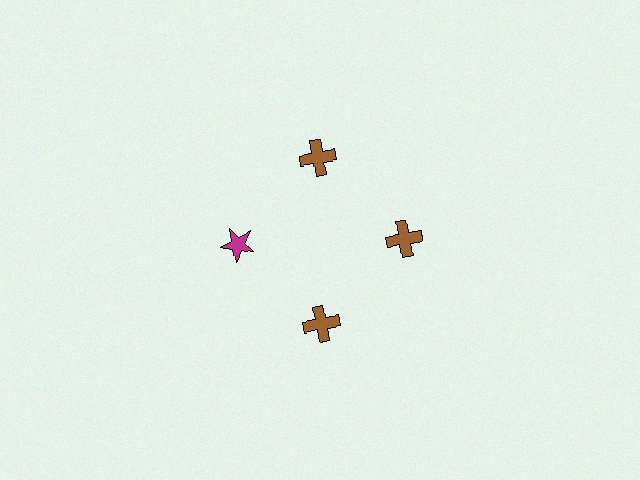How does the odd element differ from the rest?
It differs in both color (magenta instead of brown) and shape (star instead of cross).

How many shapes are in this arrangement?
There are 4 shapes arranged in a ring pattern.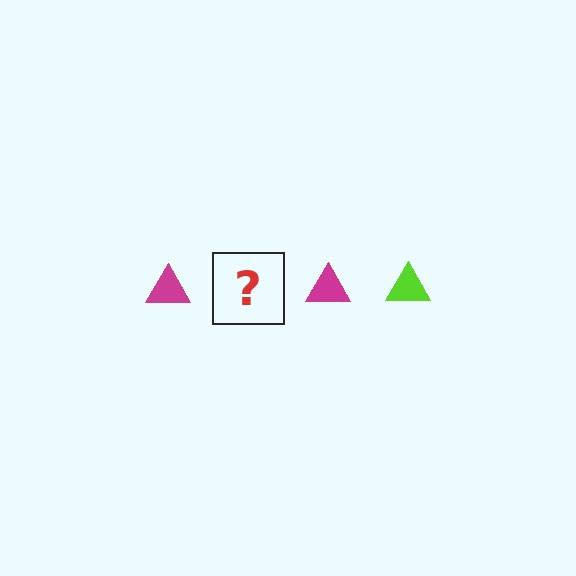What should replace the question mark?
The question mark should be replaced with a lime triangle.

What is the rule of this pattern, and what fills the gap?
The rule is that the pattern cycles through magenta, lime triangles. The gap should be filled with a lime triangle.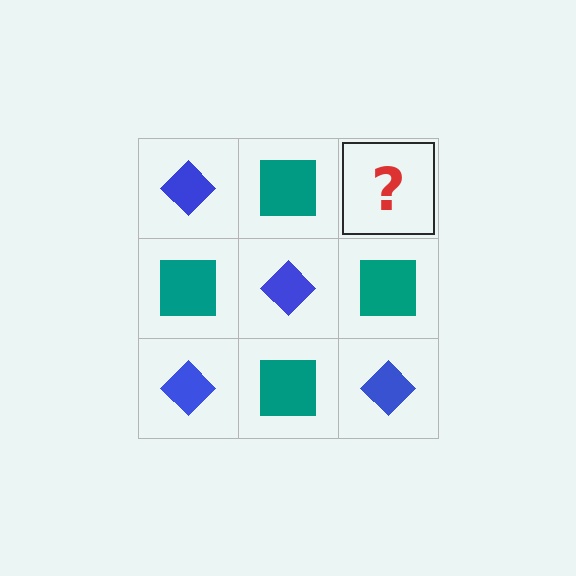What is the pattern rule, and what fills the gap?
The rule is that it alternates blue diamond and teal square in a checkerboard pattern. The gap should be filled with a blue diamond.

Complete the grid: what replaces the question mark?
The question mark should be replaced with a blue diamond.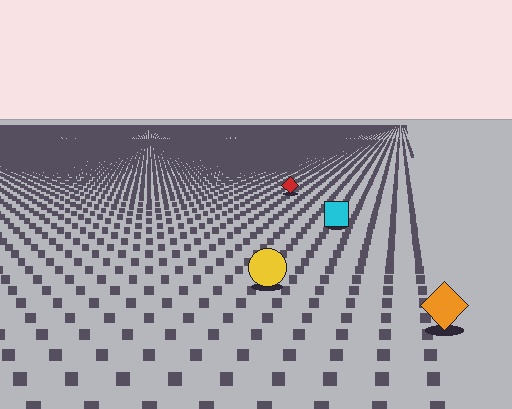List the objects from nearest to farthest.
From nearest to farthest: the orange diamond, the yellow circle, the cyan square, the red diamond.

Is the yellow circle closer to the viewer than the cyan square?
Yes. The yellow circle is closer — you can tell from the texture gradient: the ground texture is coarser near it.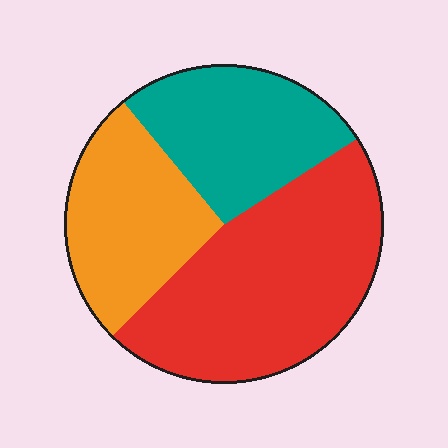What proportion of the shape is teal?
Teal takes up about one quarter (1/4) of the shape.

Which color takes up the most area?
Red, at roughly 45%.